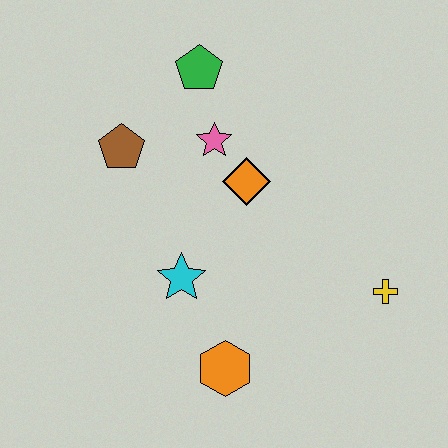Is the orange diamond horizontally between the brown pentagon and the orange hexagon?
No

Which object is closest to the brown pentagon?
The pink star is closest to the brown pentagon.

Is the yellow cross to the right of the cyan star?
Yes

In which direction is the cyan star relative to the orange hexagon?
The cyan star is above the orange hexagon.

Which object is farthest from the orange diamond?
The orange hexagon is farthest from the orange diamond.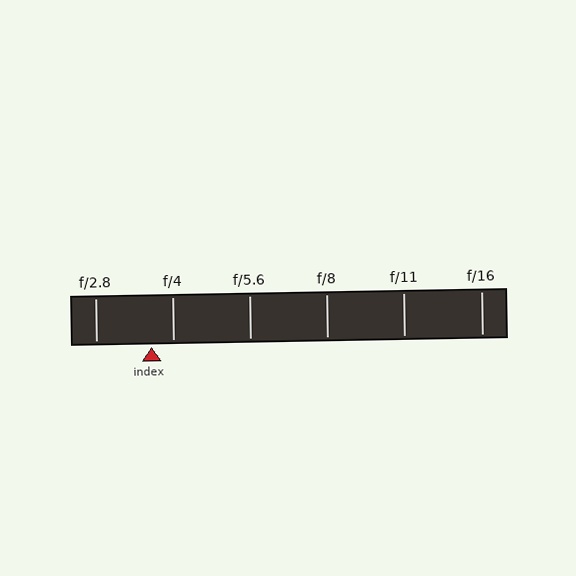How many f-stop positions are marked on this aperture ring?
There are 6 f-stop positions marked.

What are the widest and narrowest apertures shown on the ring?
The widest aperture shown is f/2.8 and the narrowest is f/16.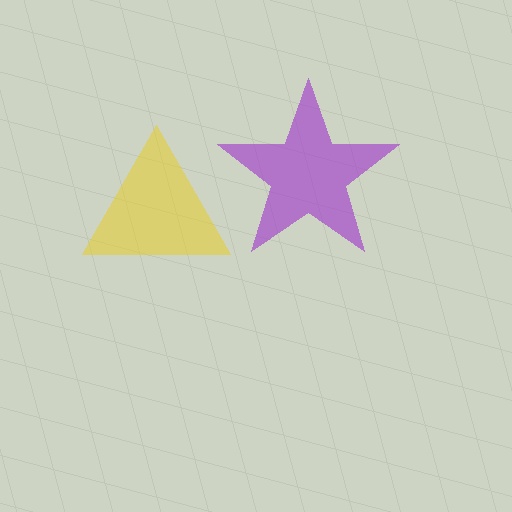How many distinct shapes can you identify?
There are 2 distinct shapes: a yellow triangle, a purple star.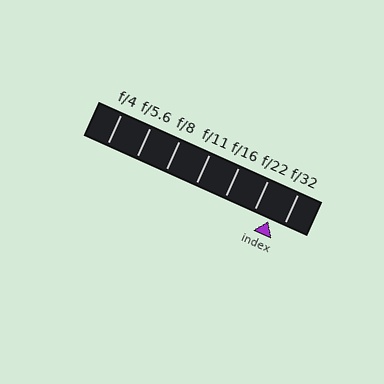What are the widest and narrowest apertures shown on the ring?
The widest aperture shown is f/4 and the narrowest is f/32.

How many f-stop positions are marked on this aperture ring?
There are 7 f-stop positions marked.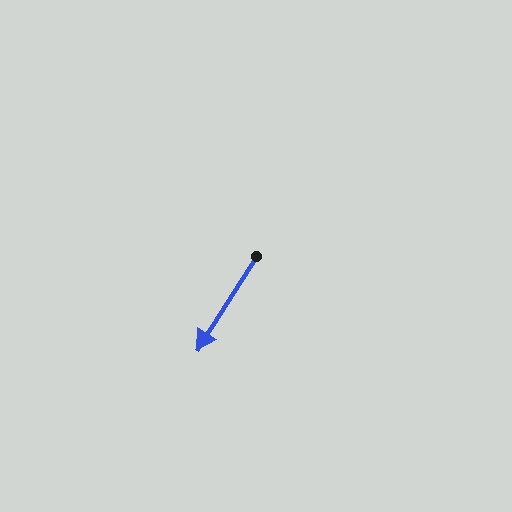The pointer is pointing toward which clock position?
Roughly 7 o'clock.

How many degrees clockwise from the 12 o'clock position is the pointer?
Approximately 212 degrees.